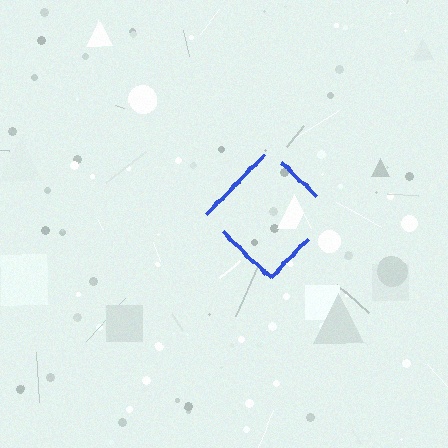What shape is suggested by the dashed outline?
The dashed outline suggests a diamond.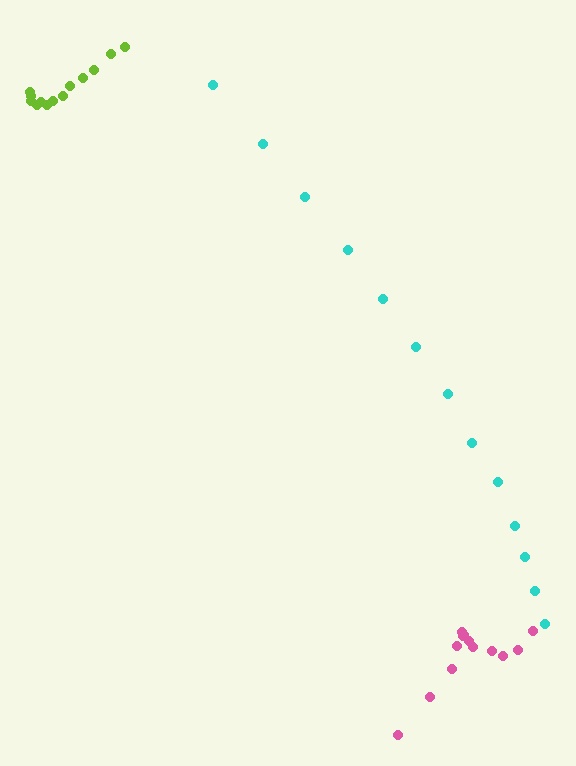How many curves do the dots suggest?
There are 3 distinct paths.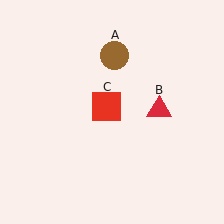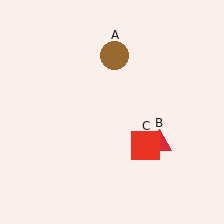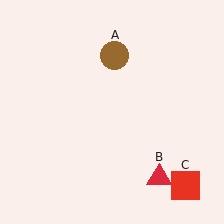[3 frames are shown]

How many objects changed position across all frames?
2 objects changed position: red triangle (object B), red square (object C).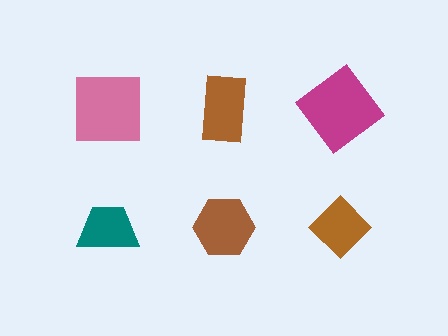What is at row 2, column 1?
A teal trapezoid.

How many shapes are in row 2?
3 shapes.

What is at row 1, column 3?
A magenta diamond.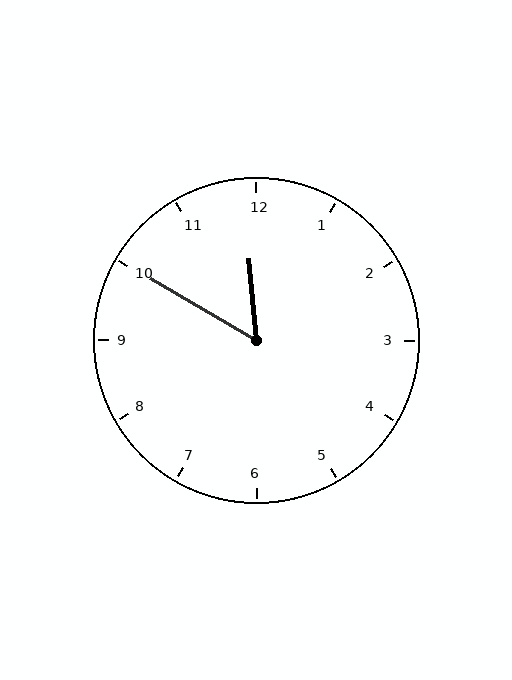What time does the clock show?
11:50.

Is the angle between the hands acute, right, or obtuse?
It is acute.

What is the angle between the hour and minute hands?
Approximately 55 degrees.